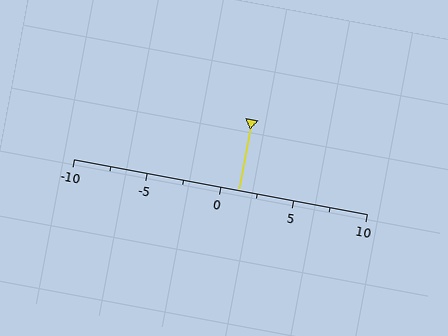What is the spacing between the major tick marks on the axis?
The major ticks are spaced 5 apart.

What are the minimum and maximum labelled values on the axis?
The axis runs from -10 to 10.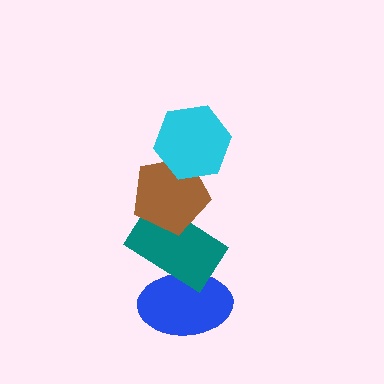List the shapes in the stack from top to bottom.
From top to bottom: the cyan hexagon, the brown pentagon, the teal rectangle, the blue ellipse.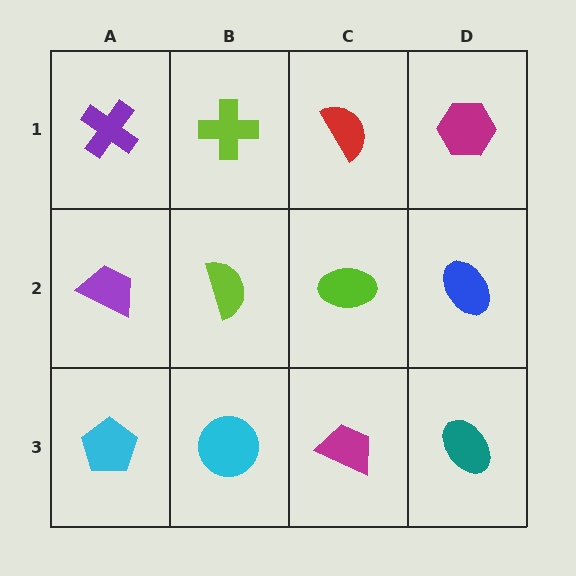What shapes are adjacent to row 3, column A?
A purple trapezoid (row 2, column A), a cyan circle (row 3, column B).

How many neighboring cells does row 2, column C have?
4.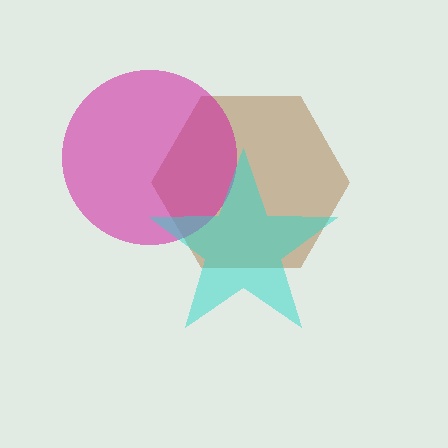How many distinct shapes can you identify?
There are 3 distinct shapes: a brown hexagon, a magenta circle, a cyan star.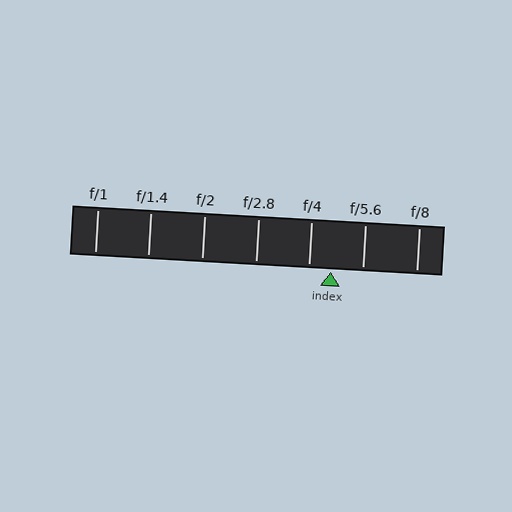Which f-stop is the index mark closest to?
The index mark is closest to f/4.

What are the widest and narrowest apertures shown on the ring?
The widest aperture shown is f/1 and the narrowest is f/8.